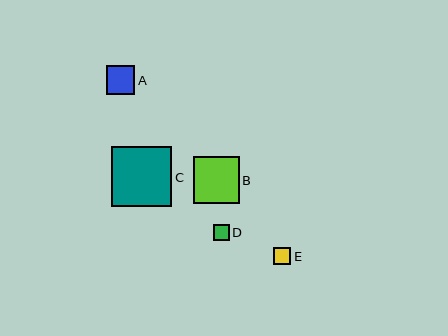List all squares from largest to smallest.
From largest to smallest: C, B, A, E, D.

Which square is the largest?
Square C is the largest with a size of approximately 60 pixels.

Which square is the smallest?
Square D is the smallest with a size of approximately 16 pixels.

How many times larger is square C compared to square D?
Square C is approximately 3.7 times the size of square D.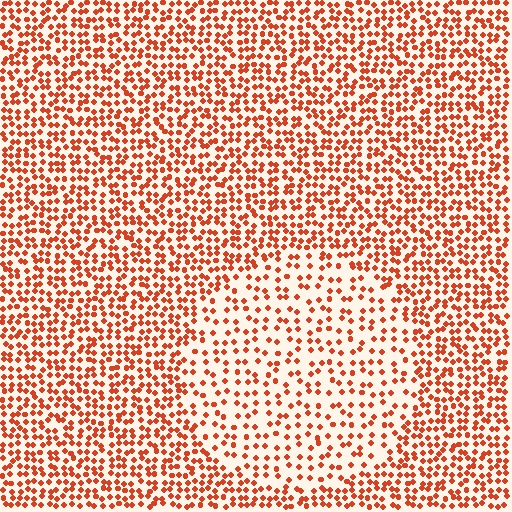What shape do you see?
I see a circle.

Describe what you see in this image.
The image contains small red elements arranged at two different densities. A circle-shaped region is visible where the elements are less densely packed than the surrounding area.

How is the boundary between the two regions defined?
The boundary is defined by a change in element density (approximately 1.9x ratio). All elements are the same color, size, and shape.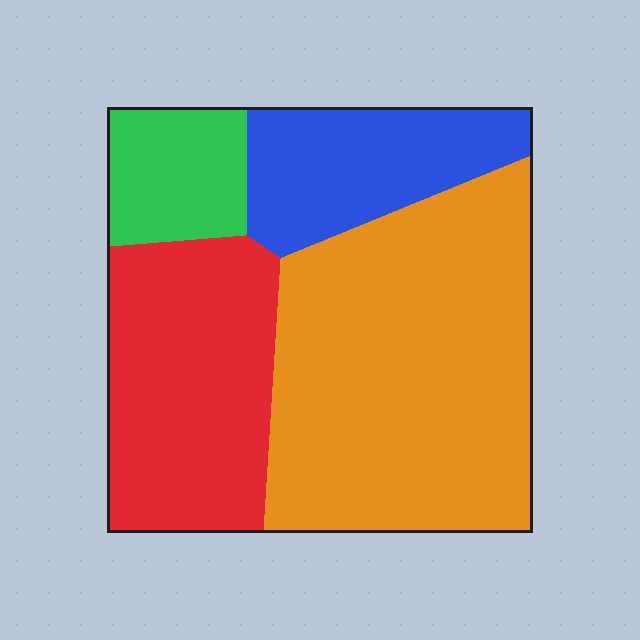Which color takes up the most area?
Orange, at roughly 45%.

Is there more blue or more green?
Blue.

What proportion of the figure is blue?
Blue covers roughly 15% of the figure.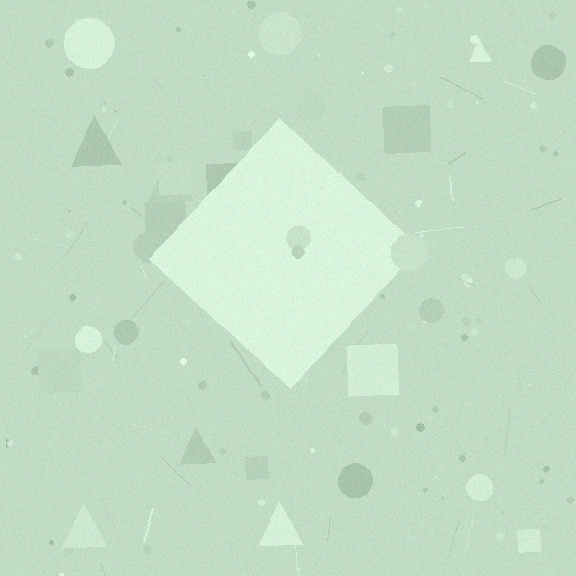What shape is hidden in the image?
A diamond is hidden in the image.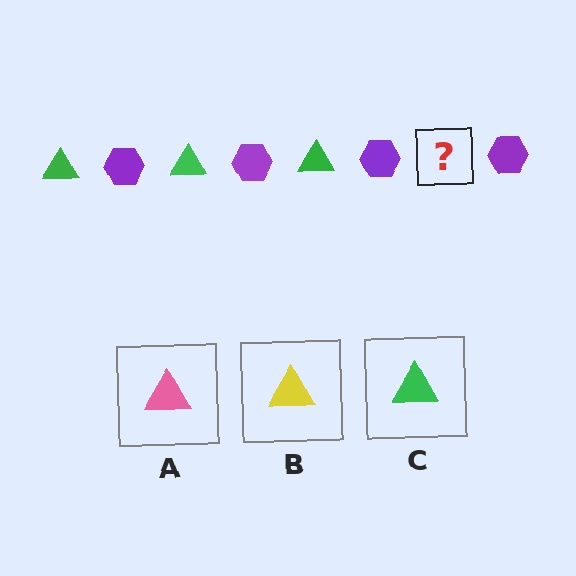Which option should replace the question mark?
Option C.